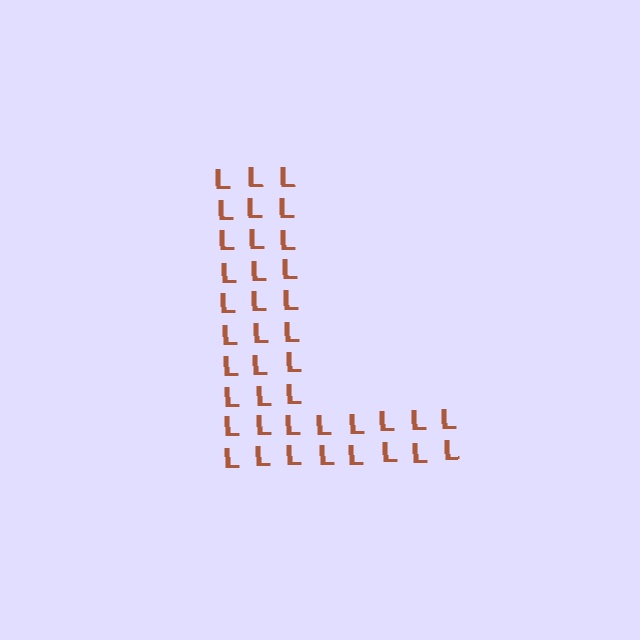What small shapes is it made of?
It is made of small letter L's.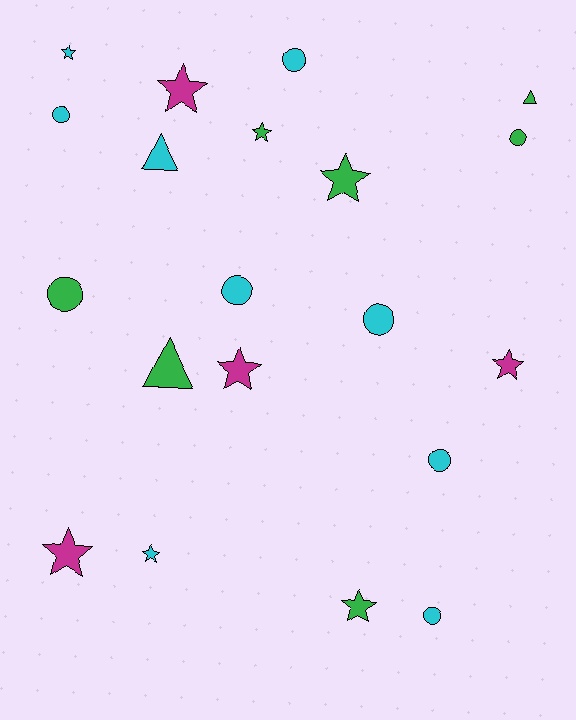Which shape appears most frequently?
Star, with 9 objects.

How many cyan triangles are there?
There is 1 cyan triangle.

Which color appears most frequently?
Cyan, with 9 objects.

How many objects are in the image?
There are 20 objects.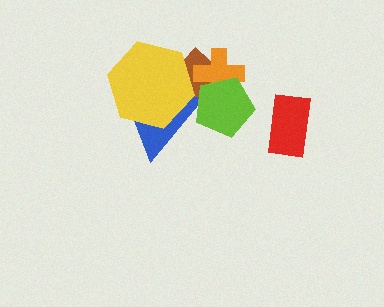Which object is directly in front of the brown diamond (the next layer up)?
The blue triangle is directly in front of the brown diamond.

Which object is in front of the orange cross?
The lime pentagon is in front of the orange cross.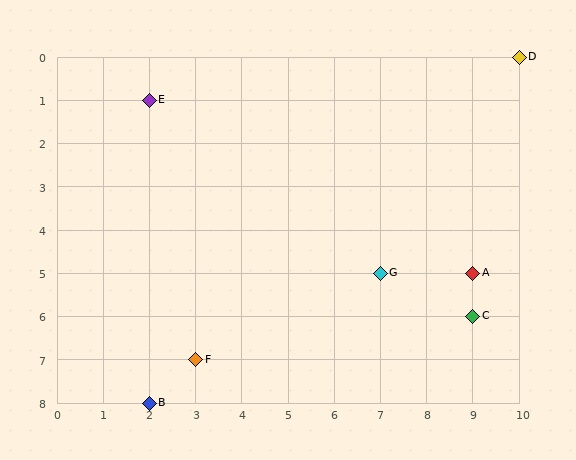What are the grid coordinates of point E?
Point E is at grid coordinates (2, 1).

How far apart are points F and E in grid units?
Points F and E are 1 column and 6 rows apart (about 6.1 grid units diagonally).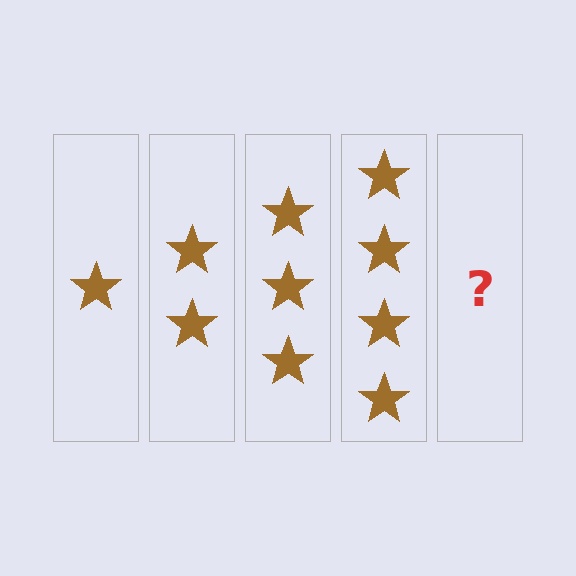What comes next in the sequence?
The next element should be 5 stars.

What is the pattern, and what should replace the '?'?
The pattern is that each step adds one more star. The '?' should be 5 stars.